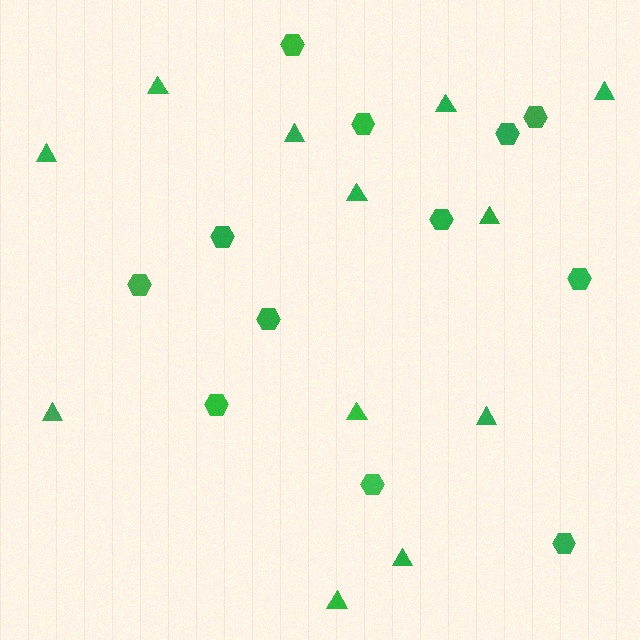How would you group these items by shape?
There are 2 groups: one group of triangles (12) and one group of hexagons (12).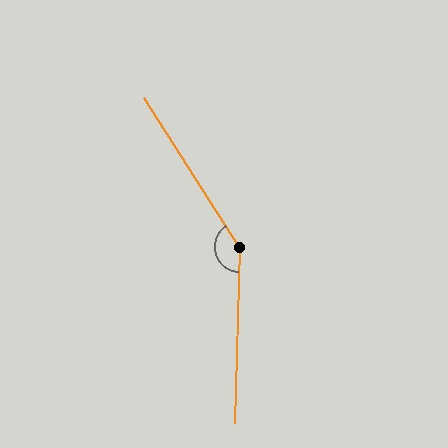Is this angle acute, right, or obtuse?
It is obtuse.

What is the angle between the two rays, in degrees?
Approximately 146 degrees.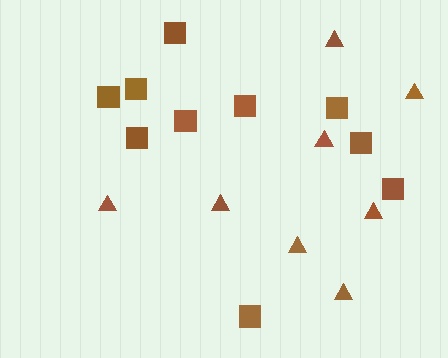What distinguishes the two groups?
There are 2 groups: one group of squares (10) and one group of triangles (8).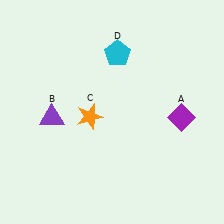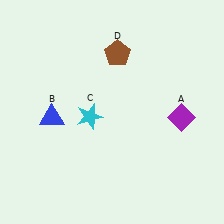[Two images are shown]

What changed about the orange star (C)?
In Image 1, C is orange. In Image 2, it changed to cyan.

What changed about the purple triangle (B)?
In Image 1, B is purple. In Image 2, it changed to blue.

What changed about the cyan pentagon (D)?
In Image 1, D is cyan. In Image 2, it changed to brown.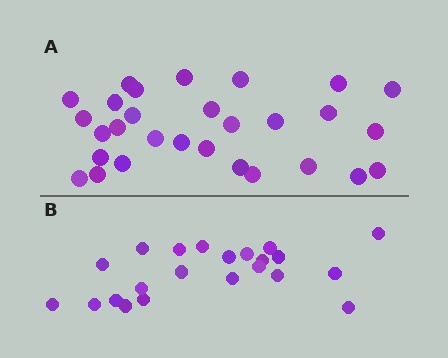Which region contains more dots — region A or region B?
Region A (the top region) has more dots.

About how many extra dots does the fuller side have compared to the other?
Region A has roughly 8 or so more dots than region B.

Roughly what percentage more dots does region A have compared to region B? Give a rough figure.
About 30% more.